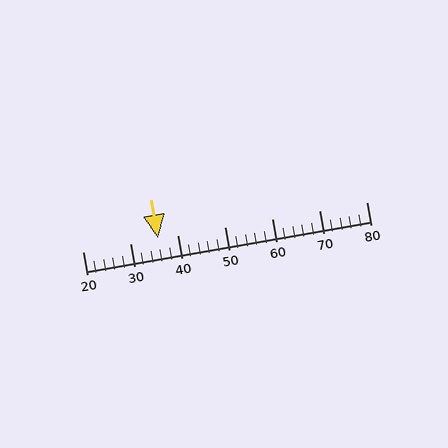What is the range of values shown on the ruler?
The ruler shows values from 20 to 80.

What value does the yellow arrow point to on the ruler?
The yellow arrow points to approximately 36.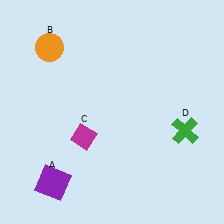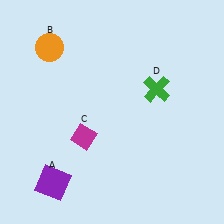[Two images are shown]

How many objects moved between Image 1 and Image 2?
1 object moved between the two images.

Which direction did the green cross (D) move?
The green cross (D) moved up.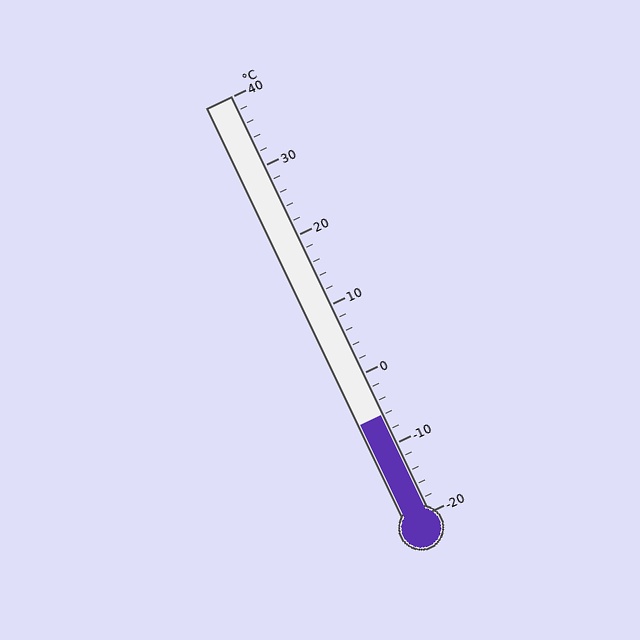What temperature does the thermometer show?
The thermometer shows approximately -6°C.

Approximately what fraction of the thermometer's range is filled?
The thermometer is filled to approximately 25% of its range.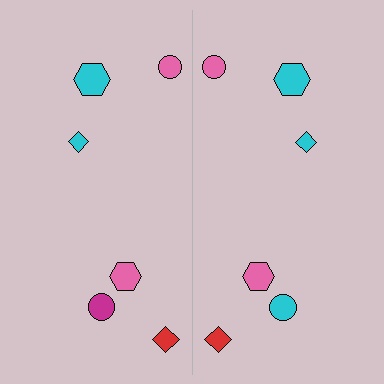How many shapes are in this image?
There are 12 shapes in this image.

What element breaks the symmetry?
The cyan circle on the right side breaks the symmetry — its mirror counterpart is magenta.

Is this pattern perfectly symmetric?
No, the pattern is not perfectly symmetric. The cyan circle on the right side breaks the symmetry — its mirror counterpart is magenta.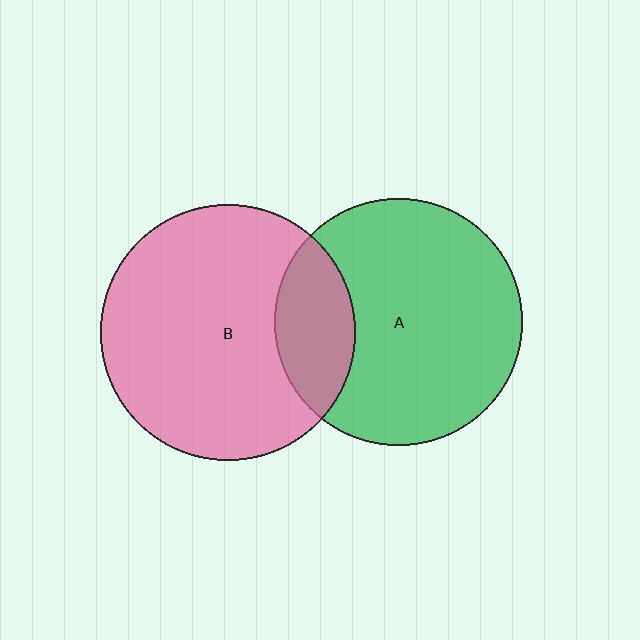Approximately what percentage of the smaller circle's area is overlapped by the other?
Approximately 20%.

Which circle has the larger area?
Circle B (pink).